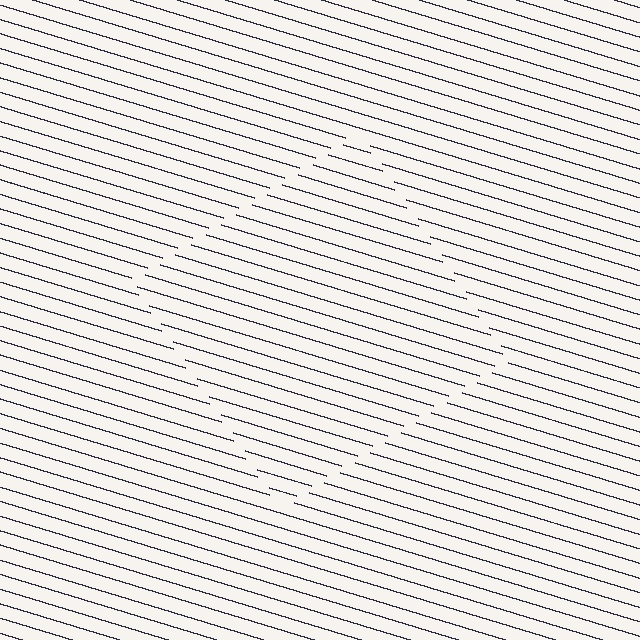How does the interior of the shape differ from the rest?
The interior of the shape contains the same grating, shifted by half a period — the contour is defined by the phase discontinuity where line-ends from the inner and outer gratings abut.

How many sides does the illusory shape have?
4 sides — the line-ends trace a square.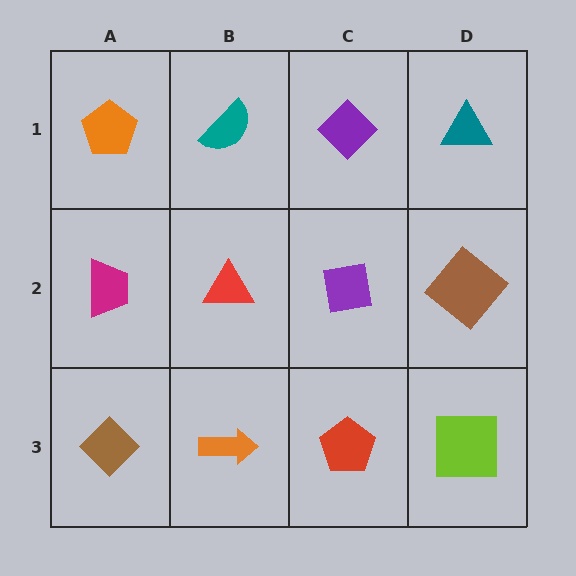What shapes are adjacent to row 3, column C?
A purple square (row 2, column C), an orange arrow (row 3, column B), a lime square (row 3, column D).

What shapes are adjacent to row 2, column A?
An orange pentagon (row 1, column A), a brown diamond (row 3, column A), a red triangle (row 2, column B).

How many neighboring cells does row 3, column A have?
2.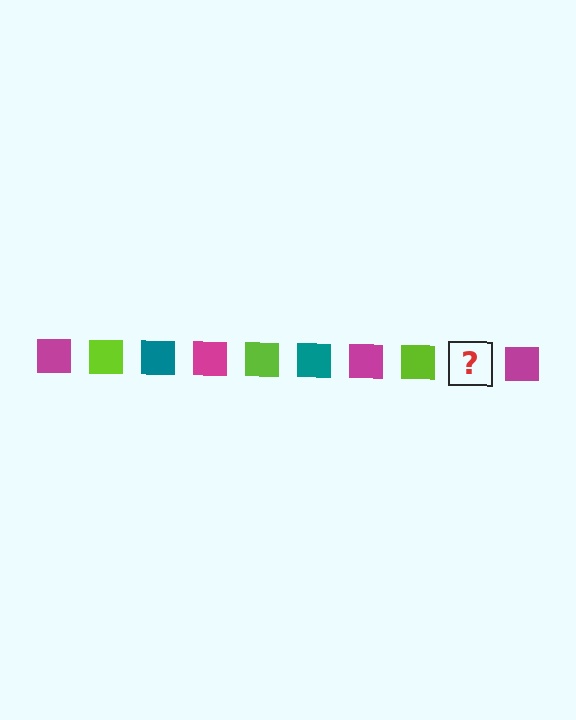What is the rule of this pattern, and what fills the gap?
The rule is that the pattern cycles through magenta, lime, teal squares. The gap should be filled with a teal square.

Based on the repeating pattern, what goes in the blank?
The blank should be a teal square.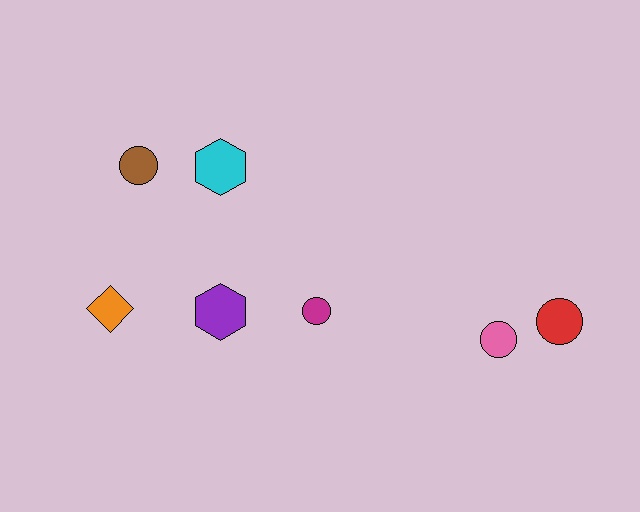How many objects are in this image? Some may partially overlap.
There are 7 objects.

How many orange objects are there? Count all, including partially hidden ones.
There is 1 orange object.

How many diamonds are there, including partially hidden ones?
There is 1 diamond.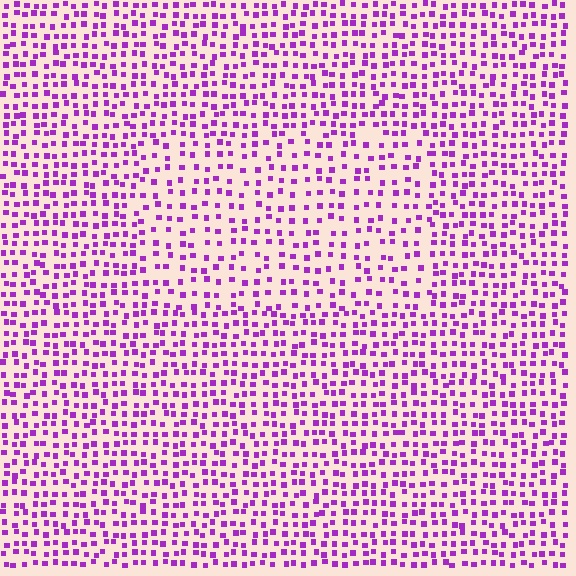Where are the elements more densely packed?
The elements are more densely packed outside the rectangle boundary.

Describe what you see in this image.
The image contains small purple elements arranged at two different densities. A rectangle-shaped region is visible where the elements are less densely packed than the surrounding area.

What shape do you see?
I see a rectangle.